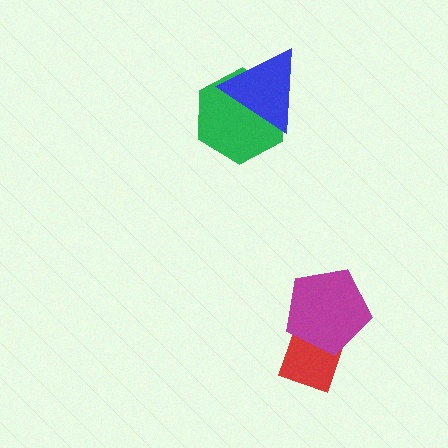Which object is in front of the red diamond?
The magenta pentagon is in front of the red diamond.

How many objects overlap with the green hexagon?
1 object overlaps with the green hexagon.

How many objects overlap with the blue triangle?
1 object overlaps with the blue triangle.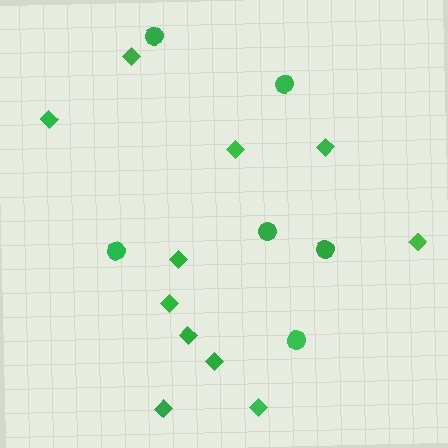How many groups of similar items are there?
There are 2 groups: one group of circles (6) and one group of diamonds (11).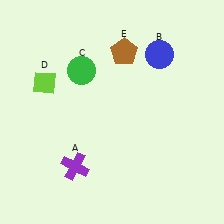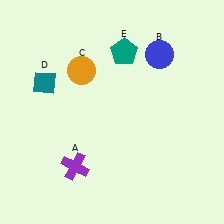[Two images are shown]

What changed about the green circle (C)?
In Image 1, C is green. In Image 2, it changed to orange.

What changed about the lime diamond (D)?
In Image 1, D is lime. In Image 2, it changed to teal.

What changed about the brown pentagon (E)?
In Image 1, E is brown. In Image 2, it changed to teal.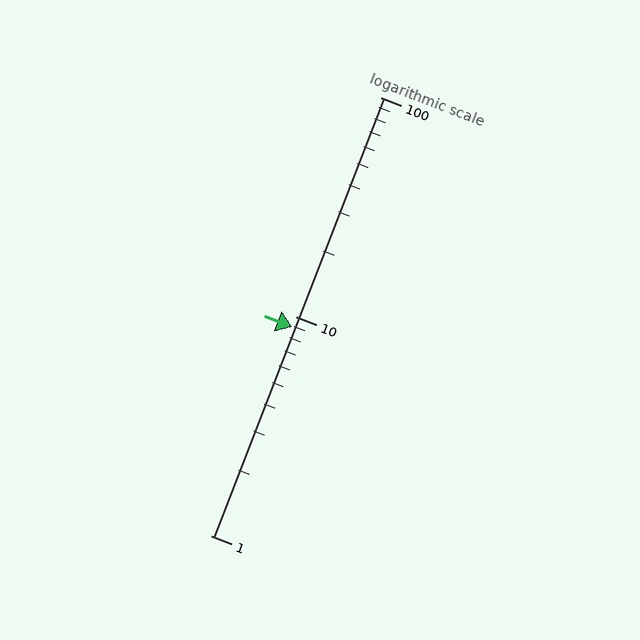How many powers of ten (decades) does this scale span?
The scale spans 2 decades, from 1 to 100.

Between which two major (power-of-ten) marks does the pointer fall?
The pointer is between 1 and 10.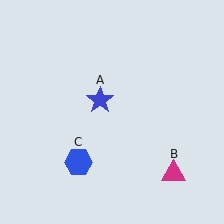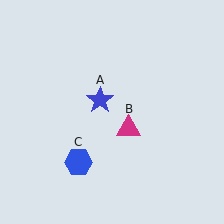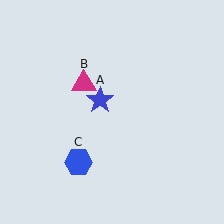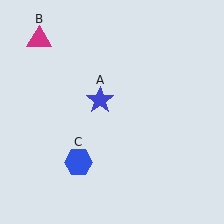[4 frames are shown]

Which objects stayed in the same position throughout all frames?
Blue star (object A) and blue hexagon (object C) remained stationary.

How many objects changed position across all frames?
1 object changed position: magenta triangle (object B).